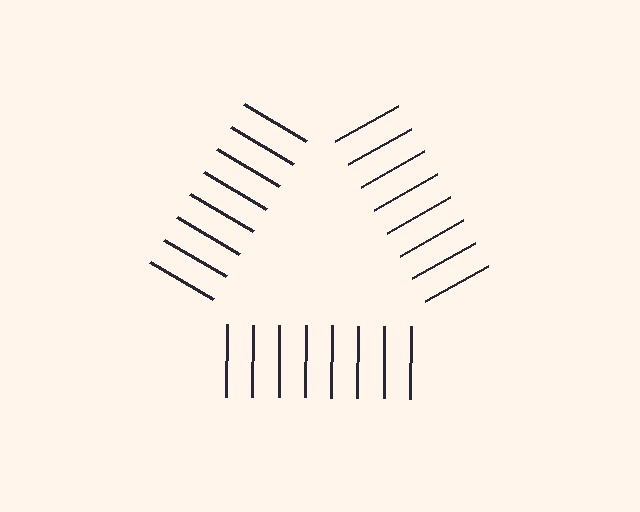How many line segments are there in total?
24 — 8 along each of the 3 edges.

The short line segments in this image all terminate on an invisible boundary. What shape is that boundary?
An illusory triangle — the line segments terminate on its edges but no continuous stroke is drawn.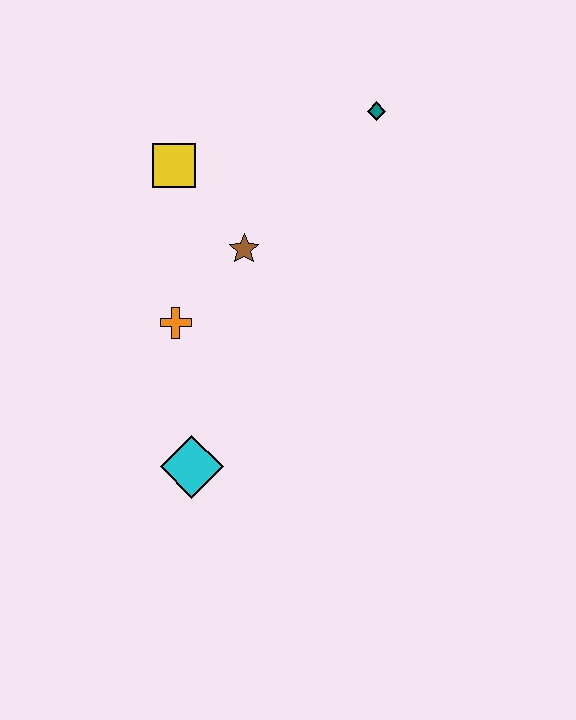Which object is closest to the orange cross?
The brown star is closest to the orange cross.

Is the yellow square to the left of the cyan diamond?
Yes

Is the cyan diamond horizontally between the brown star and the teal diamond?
No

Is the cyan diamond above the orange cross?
No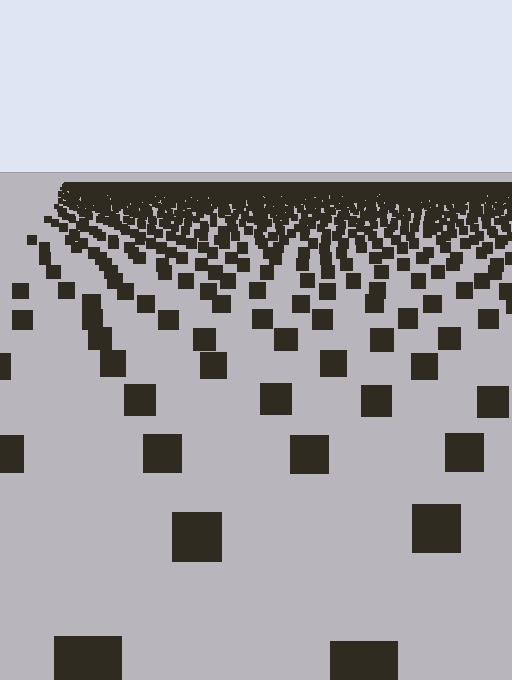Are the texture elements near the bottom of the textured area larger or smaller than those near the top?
Larger. Near the bottom, elements are closer to the viewer and appear at a bigger on-screen size.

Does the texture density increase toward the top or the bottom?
Density increases toward the top.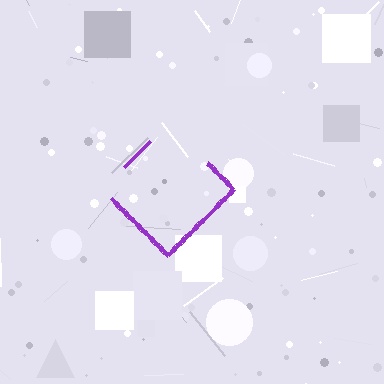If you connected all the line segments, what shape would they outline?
They would outline a diamond.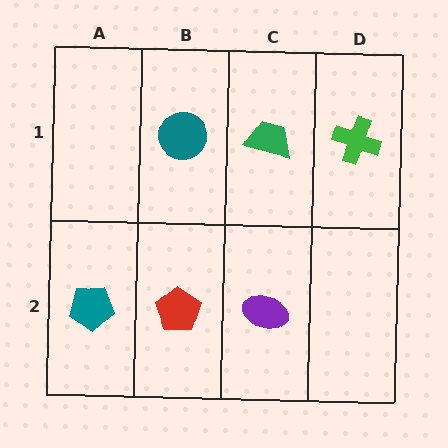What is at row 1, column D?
A green cross.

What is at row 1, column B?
A teal circle.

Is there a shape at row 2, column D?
No, that cell is empty.